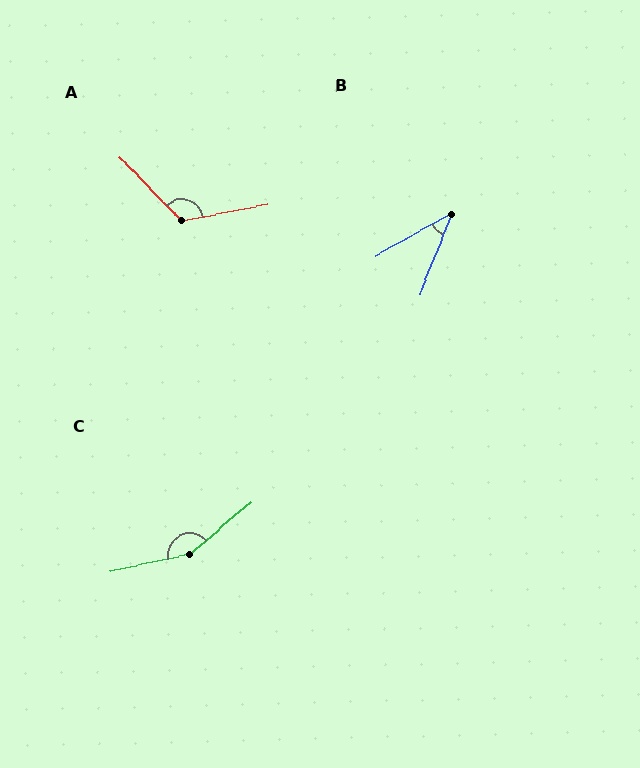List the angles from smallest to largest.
B (39°), A (123°), C (152°).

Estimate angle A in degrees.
Approximately 123 degrees.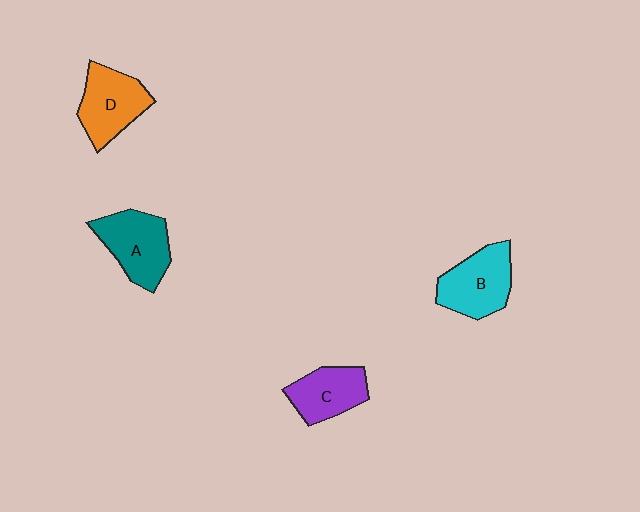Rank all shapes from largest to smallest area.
From largest to smallest: B (cyan), A (teal), D (orange), C (purple).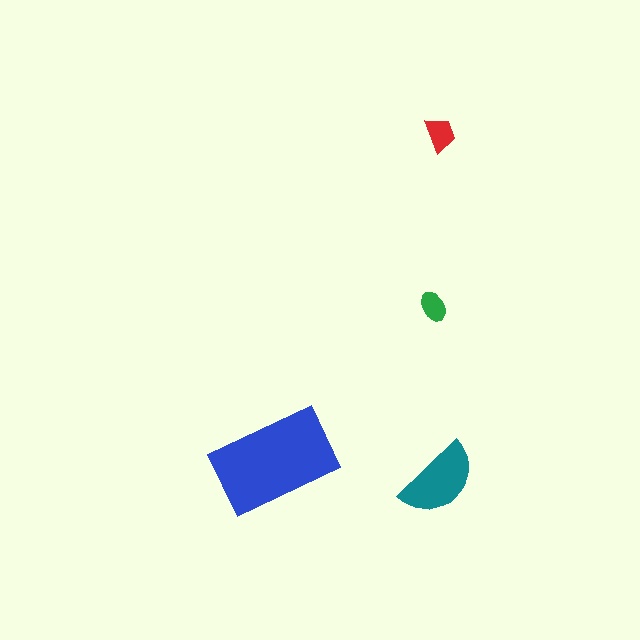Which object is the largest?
The blue rectangle.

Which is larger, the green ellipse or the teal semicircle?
The teal semicircle.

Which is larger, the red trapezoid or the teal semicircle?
The teal semicircle.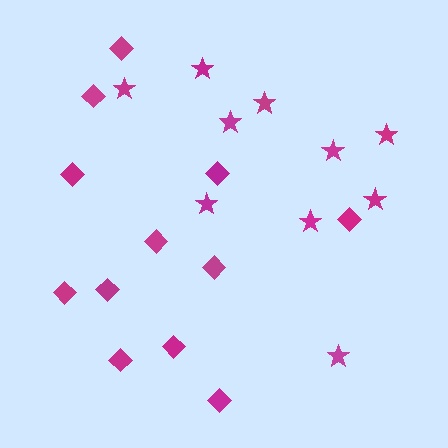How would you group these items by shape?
There are 2 groups: one group of stars (10) and one group of diamonds (12).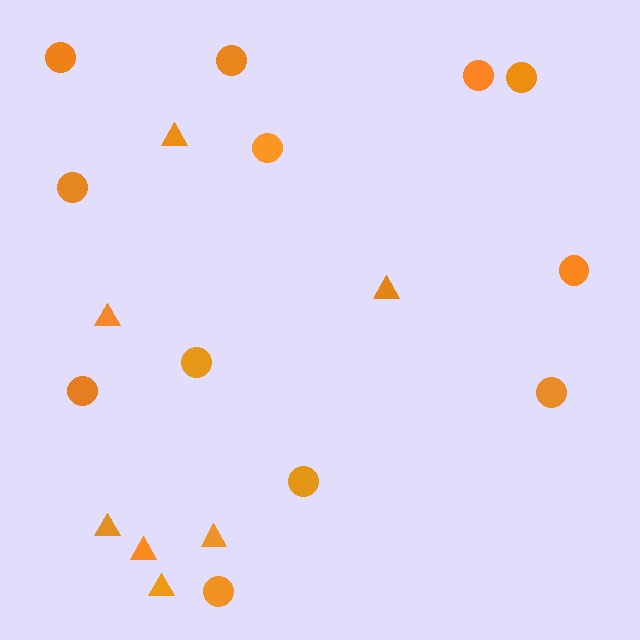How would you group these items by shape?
There are 2 groups: one group of circles (12) and one group of triangles (7).